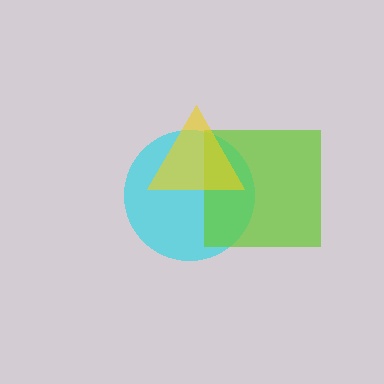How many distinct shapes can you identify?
There are 3 distinct shapes: a cyan circle, a lime square, a yellow triangle.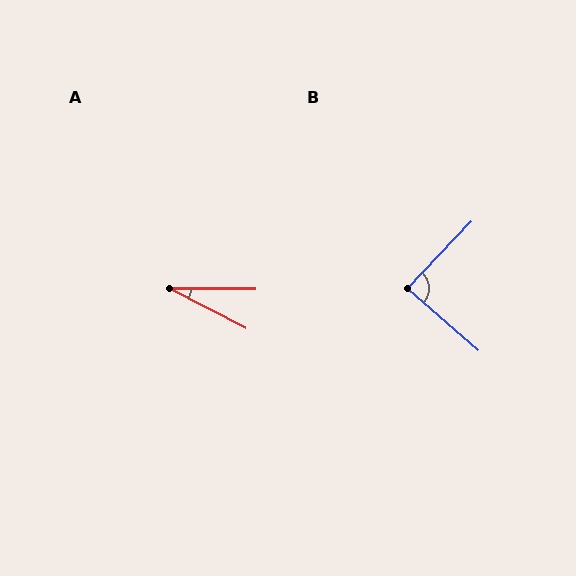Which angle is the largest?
B, at approximately 88 degrees.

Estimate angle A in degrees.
Approximately 27 degrees.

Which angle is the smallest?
A, at approximately 27 degrees.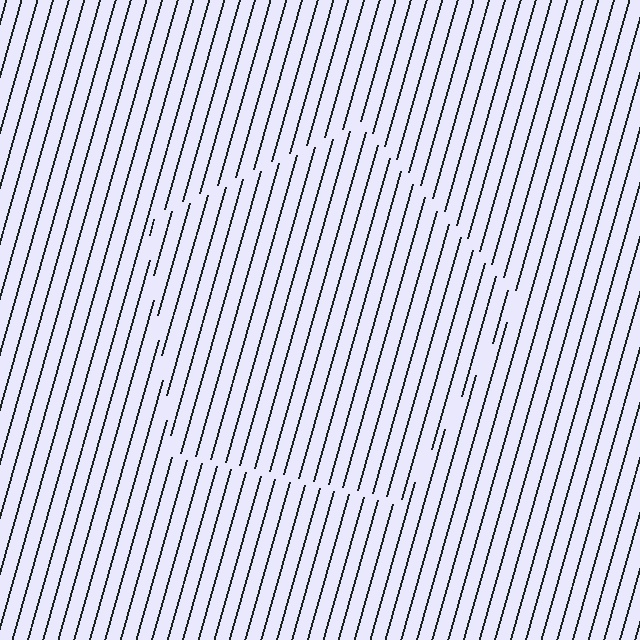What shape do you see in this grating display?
An illusory pentagon. The interior of the shape contains the same grating, shifted by half a period — the contour is defined by the phase discontinuity where line-ends from the inner and outer gratings abut.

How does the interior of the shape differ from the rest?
The interior of the shape contains the same grating, shifted by half a period — the contour is defined by the phase discontinuity where line-ends from the inner and outer gratings abut.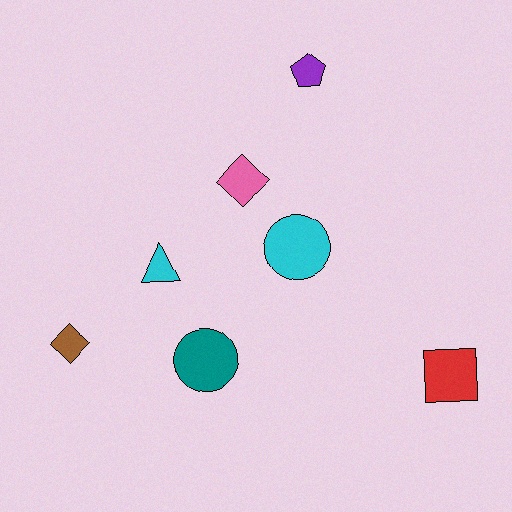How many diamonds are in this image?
There are 2 diamonds.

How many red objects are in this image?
There is 1 red object.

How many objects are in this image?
There are 7 objects.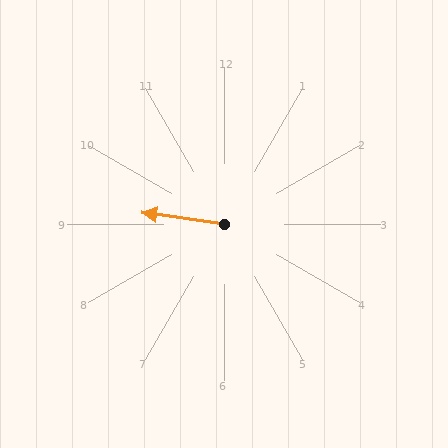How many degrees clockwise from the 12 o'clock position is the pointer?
Approximately 278 degrees.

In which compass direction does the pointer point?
West.